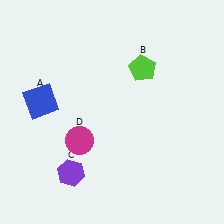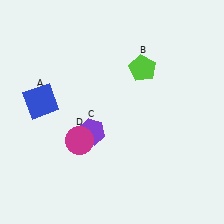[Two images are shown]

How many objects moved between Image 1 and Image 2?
1 object moved between the two images.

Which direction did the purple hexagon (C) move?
The purple hexagon (C) moved up.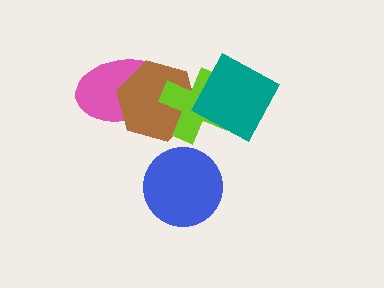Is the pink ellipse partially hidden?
Yes, it is partially covered by another shape.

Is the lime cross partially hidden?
Yes, it is partially covered by another shape.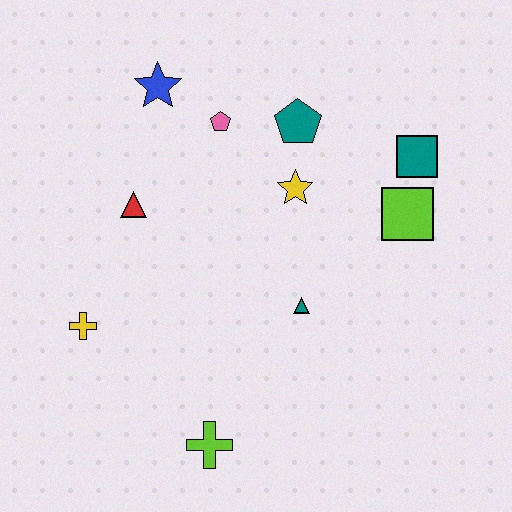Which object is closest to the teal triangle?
The yellow star is closest to the teal triangle.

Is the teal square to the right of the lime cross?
Yes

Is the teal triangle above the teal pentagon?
No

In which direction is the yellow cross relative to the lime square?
The yellow cross is to the left of the lime square.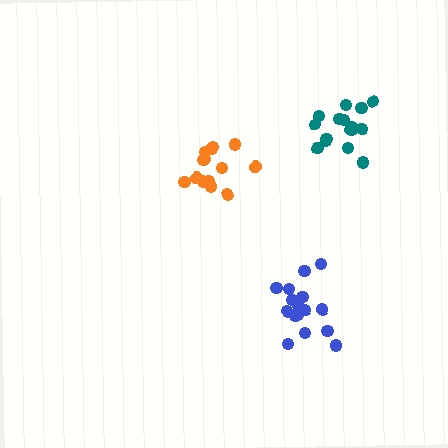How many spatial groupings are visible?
There are 3 spatial groupings.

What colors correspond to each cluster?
The clusters are colored: orange, blue, teal.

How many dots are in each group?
Group 1: 14 dots, Group 2: 16 dots, Group 3: 16 dots (46 total).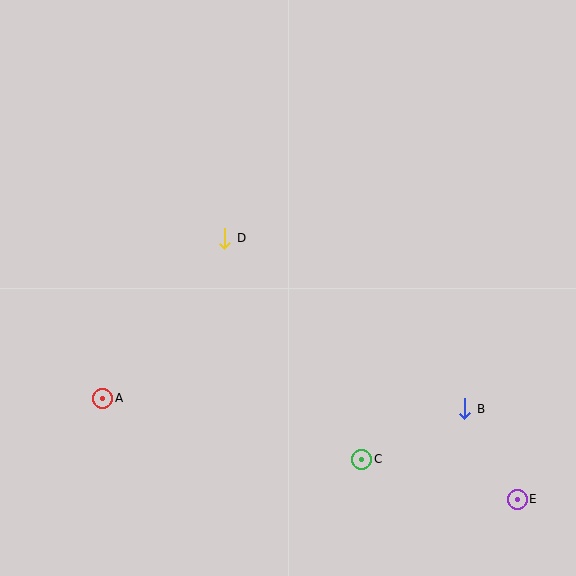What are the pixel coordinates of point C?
Point C is at (362, 459).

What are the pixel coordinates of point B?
Point B is at (465, 409).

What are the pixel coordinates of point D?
Point D is at (225, 238).